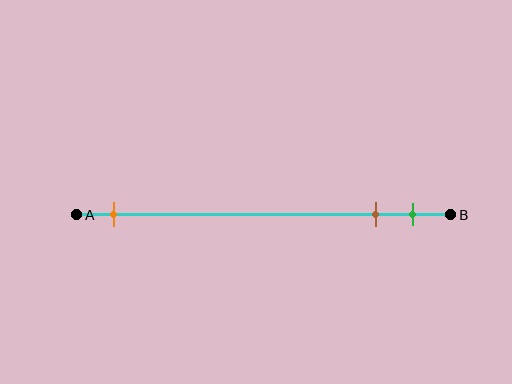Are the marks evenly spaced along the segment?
No, the marks are not evenly spaced.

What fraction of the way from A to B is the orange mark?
The orange mark is approximately 10% (0.1) of the way from A to B.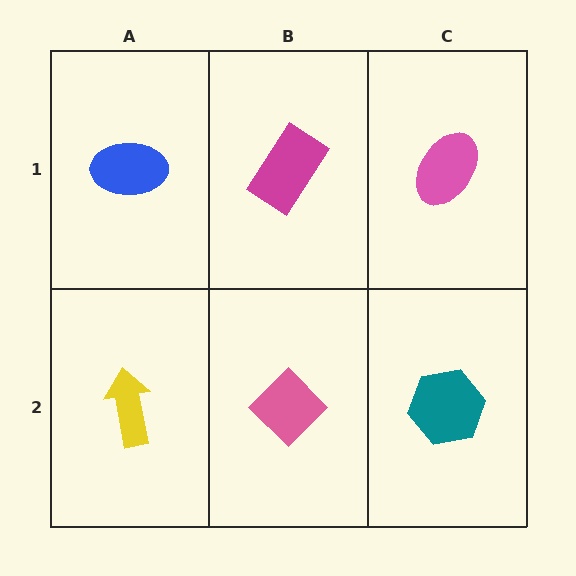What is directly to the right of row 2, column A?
A pink diamond.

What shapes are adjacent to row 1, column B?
A pink diamond (row 2, column B), a blue ellipse (row 1, column A), a pink ellipse (row 1, column C).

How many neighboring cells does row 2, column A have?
2.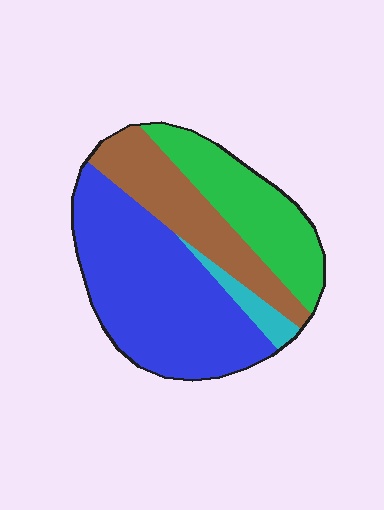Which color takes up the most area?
Blue, at roughly 50%.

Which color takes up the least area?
Cyan, at roughly 5%.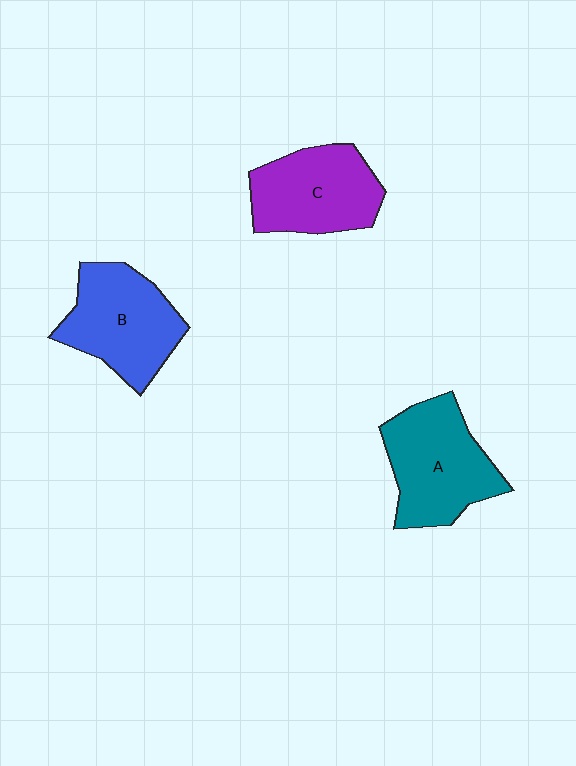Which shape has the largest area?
Shape A (teal).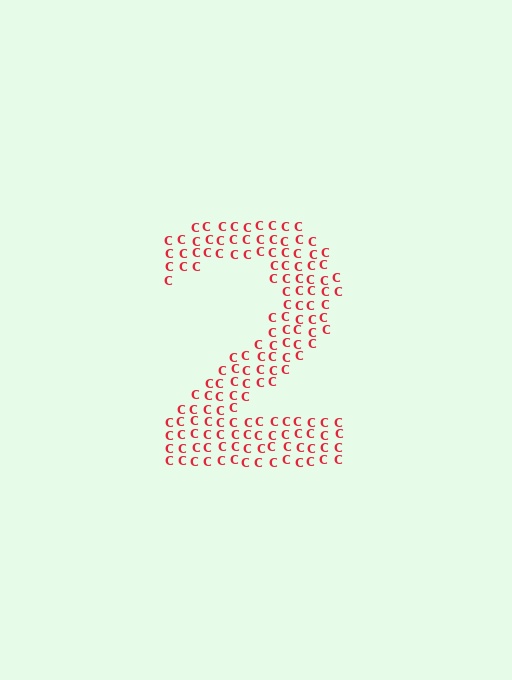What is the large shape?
The large shape is the digit 2.